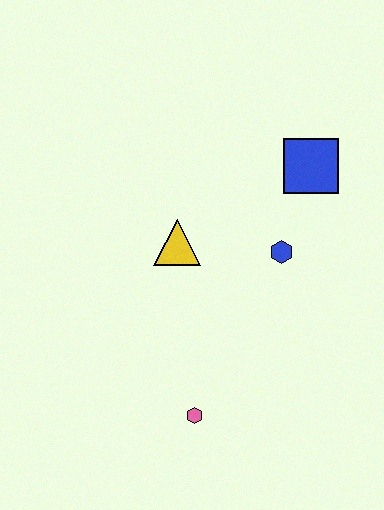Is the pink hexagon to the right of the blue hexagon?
No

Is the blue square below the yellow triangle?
No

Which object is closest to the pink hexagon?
The yellow triangle is closest to the pink hexagon.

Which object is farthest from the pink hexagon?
The blue square is farthest from the pink hexagon.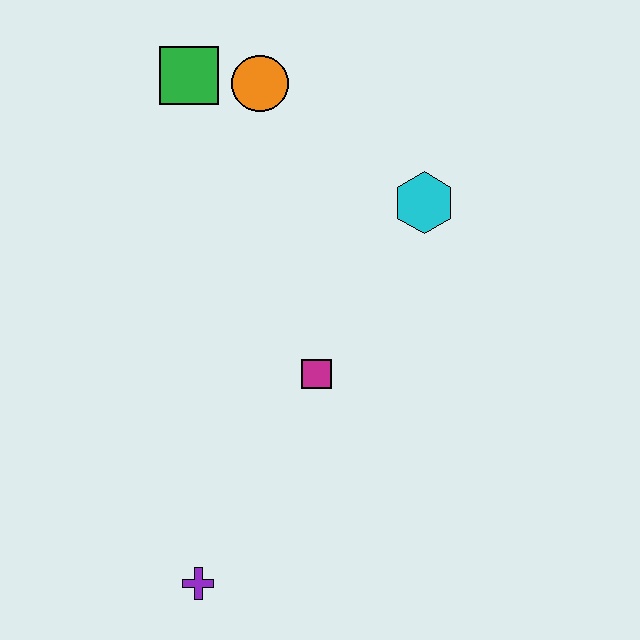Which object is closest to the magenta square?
The cyan hexagon is closest to the magenta square.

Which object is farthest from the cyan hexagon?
The purple cross is farthest from the cyan hexagon.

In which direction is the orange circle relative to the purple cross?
The orange circle is above the purple cross.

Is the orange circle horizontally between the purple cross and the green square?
No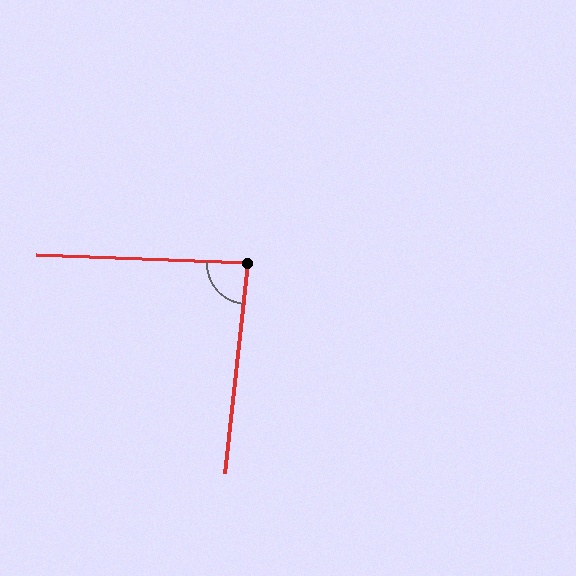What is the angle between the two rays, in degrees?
Approximately 86 degrees.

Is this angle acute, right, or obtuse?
It is approximately a right angle.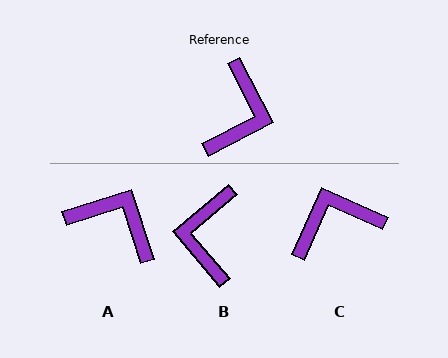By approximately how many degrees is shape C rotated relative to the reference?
Approximately 129 degrees counter-clockwise.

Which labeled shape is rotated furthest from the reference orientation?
B, about 167 degrees away.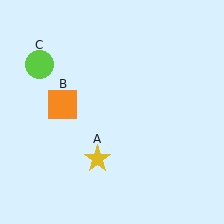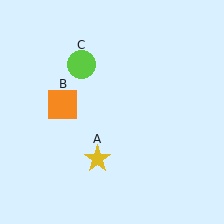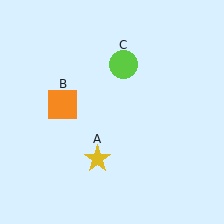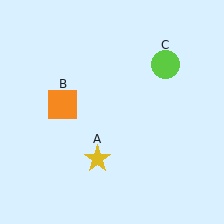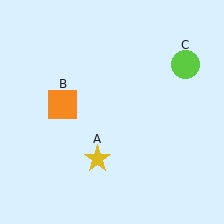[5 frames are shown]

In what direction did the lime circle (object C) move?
The lime circle (object C) moved right.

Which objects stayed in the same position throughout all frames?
Yellow star (object A) and orange square (object B) remained stationary.